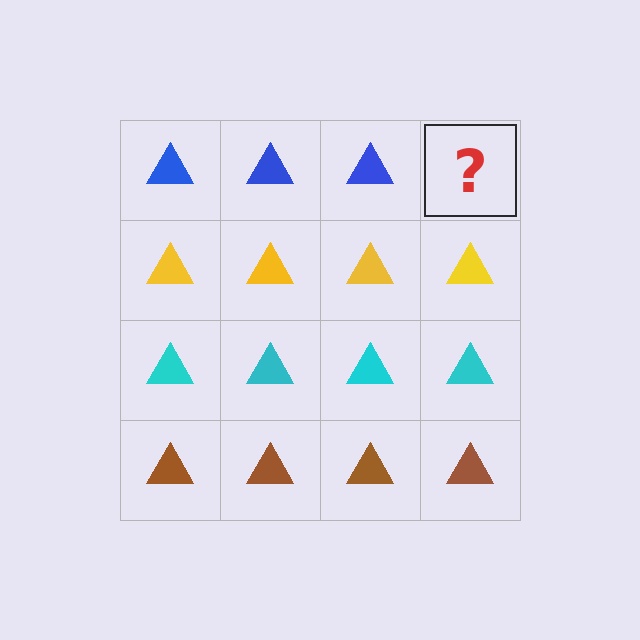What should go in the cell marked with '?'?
The missing cell should contain a blue triangle.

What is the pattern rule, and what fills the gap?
The rule is that each row has a consistent color. The gap should be filled with a blue triangle.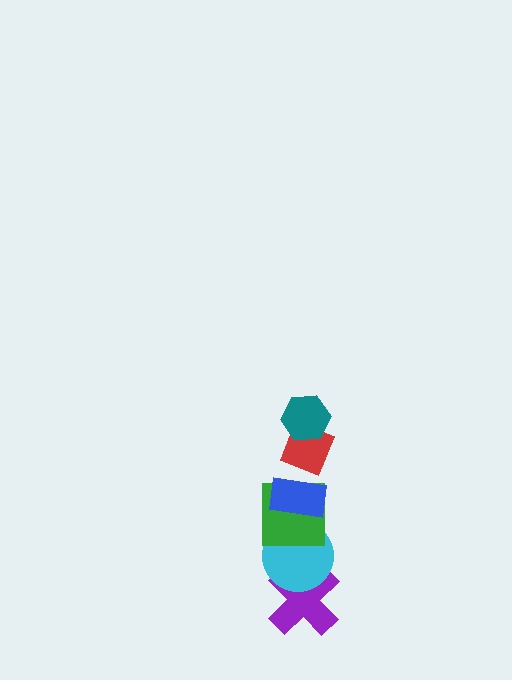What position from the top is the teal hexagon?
The teal hexagon is 1st from the top.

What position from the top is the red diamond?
The red diamond is 2nd from the top.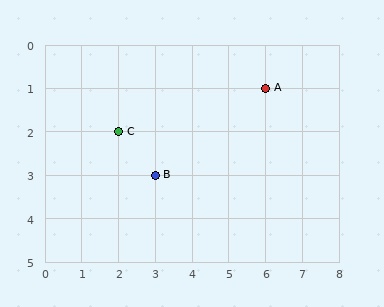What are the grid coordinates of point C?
Point C is at grid coordinates (2, 2).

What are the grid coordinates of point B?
Point B is at grid coordinates (3, 3).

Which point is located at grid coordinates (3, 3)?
Point B is at (3, 3).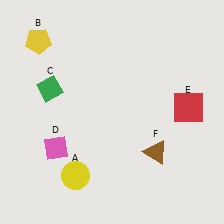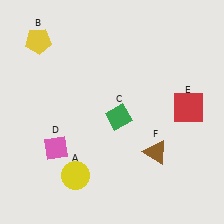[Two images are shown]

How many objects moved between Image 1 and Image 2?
1 object moved between the two images.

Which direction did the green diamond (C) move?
The green diamond (C) moved right.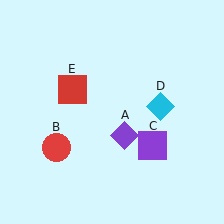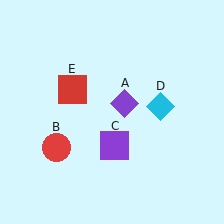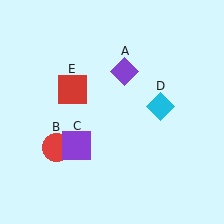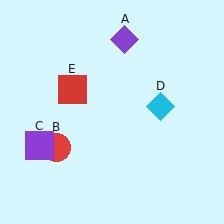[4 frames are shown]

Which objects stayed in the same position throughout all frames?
Red circle (object B) and cyan diamond (object D) and red square (object E) remained stationary.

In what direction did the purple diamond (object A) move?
The purple diamond (object A) moved up.